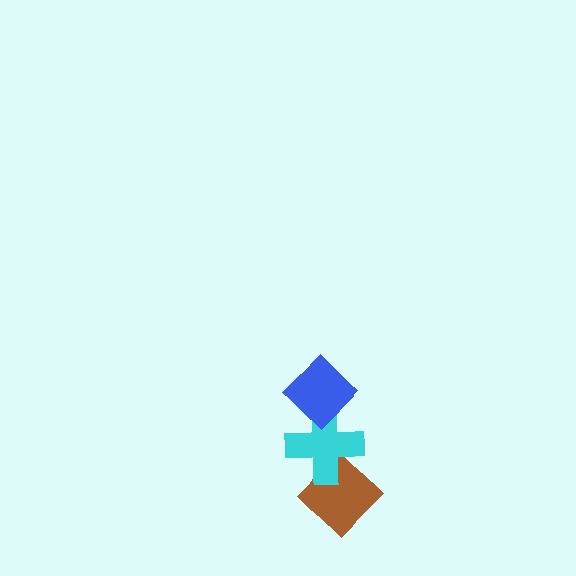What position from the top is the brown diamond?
The brown diamond is 3rd from the top.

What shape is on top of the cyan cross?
The blue diamond is on top of the cyan cross.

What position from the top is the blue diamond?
The blue diamond is 1st from the top.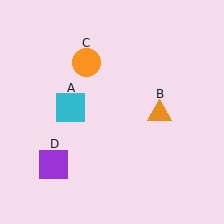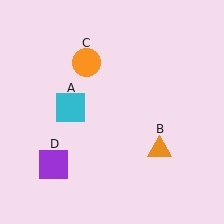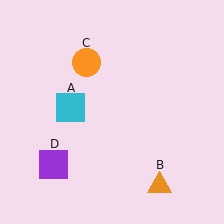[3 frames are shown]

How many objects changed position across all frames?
1 object changed position: orange triangle (object B).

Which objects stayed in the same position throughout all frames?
Cyan square (object A) and orange circle (object C) and purple square (object D) remained stationary.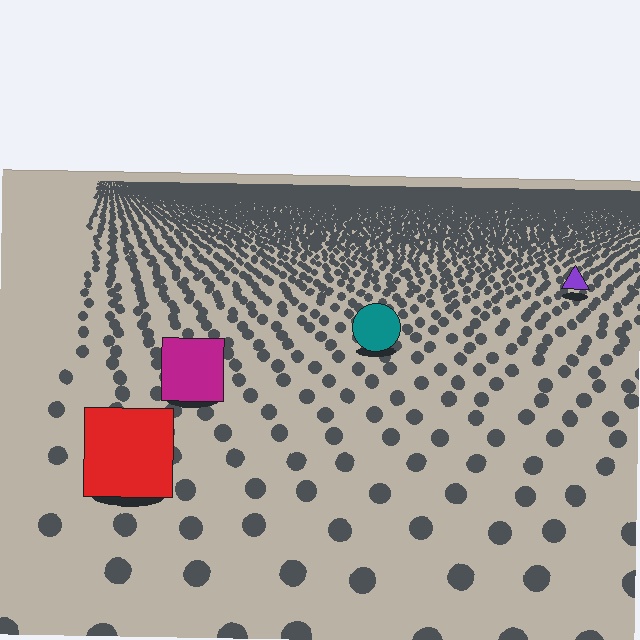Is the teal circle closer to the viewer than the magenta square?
No. The magenta square is closer — you can tell from the texture gradient: the ground texture is coarser near it.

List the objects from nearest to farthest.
From nearest to farthest: the red square, the magenta square, the teal circle, the purple triangle.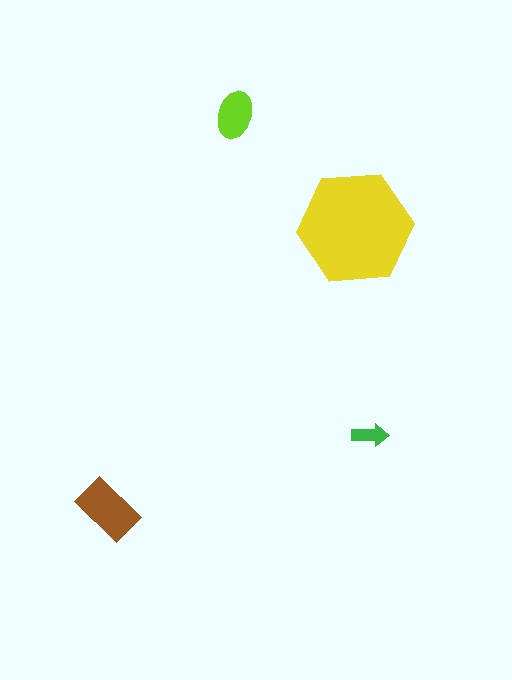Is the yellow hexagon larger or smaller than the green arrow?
Larger.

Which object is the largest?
The yellow hexagon.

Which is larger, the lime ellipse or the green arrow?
The lime ellipse.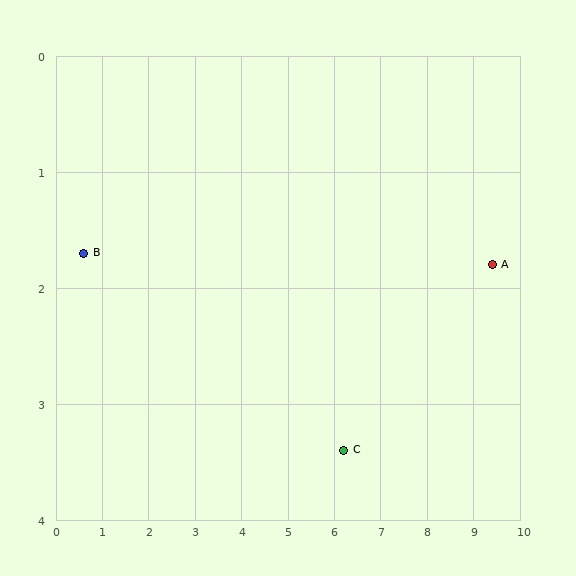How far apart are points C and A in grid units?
Points C and A are about 3.6 grid units apart.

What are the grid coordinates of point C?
Point C is at approximately (6.2, 3.4).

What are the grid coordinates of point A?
Point A is at approximately (9.4, 1.8).